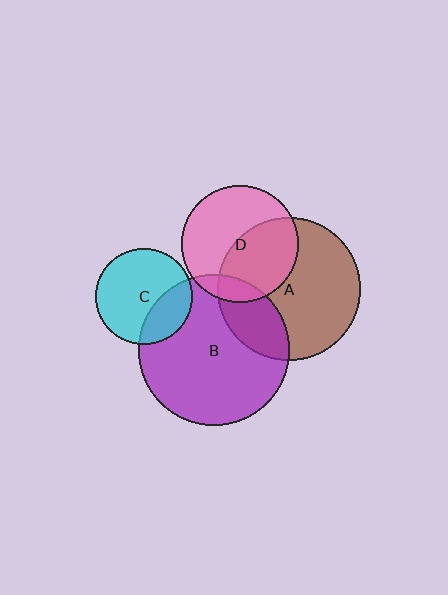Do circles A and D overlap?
Yes.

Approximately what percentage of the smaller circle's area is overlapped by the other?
Approximately 45%.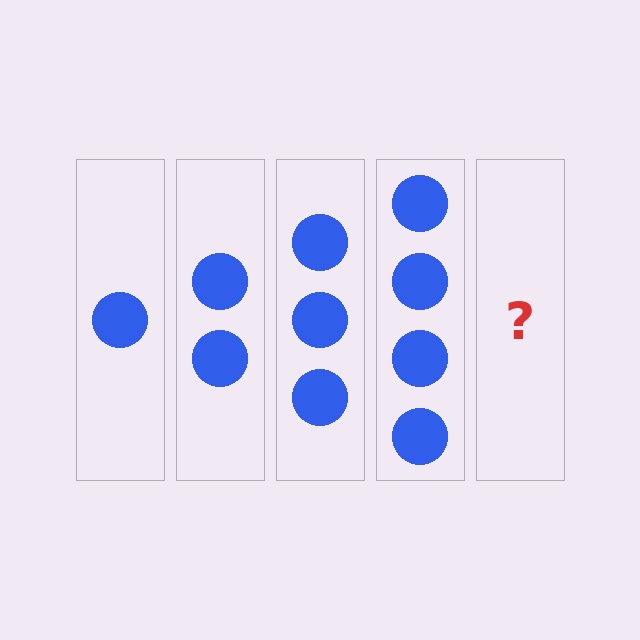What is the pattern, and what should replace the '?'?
The pattern is that each step adds one more circle. The '?' should be 5 circles.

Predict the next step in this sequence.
The next step is 5 circles.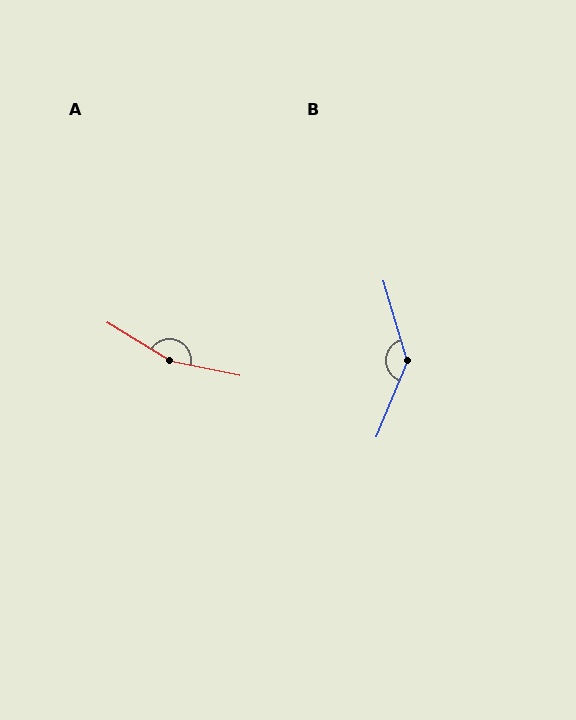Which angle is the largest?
A, at approximately 161 degrees.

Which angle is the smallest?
B, at approximately 142 degrees.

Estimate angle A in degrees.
Approximately 161 degrees.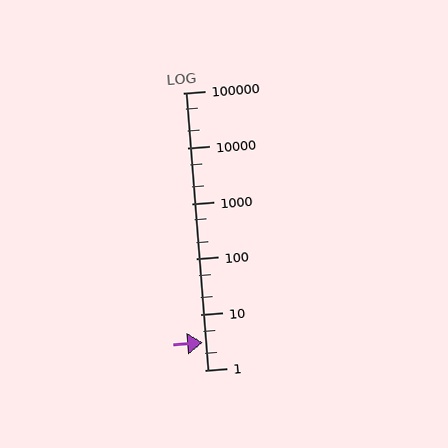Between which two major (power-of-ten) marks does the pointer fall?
The pointer is between 1 and 10.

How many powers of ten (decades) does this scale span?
The scale spans 5 decades, from 1 to 100000.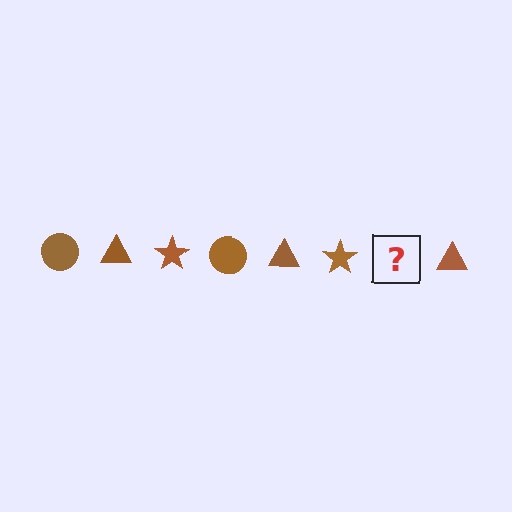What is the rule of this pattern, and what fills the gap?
The rule is that the pattern cycles through circle, triangle, star shapes in brown. The gap should be filled with a brown circle.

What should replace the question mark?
The question mark should be replaced with a brown circle.